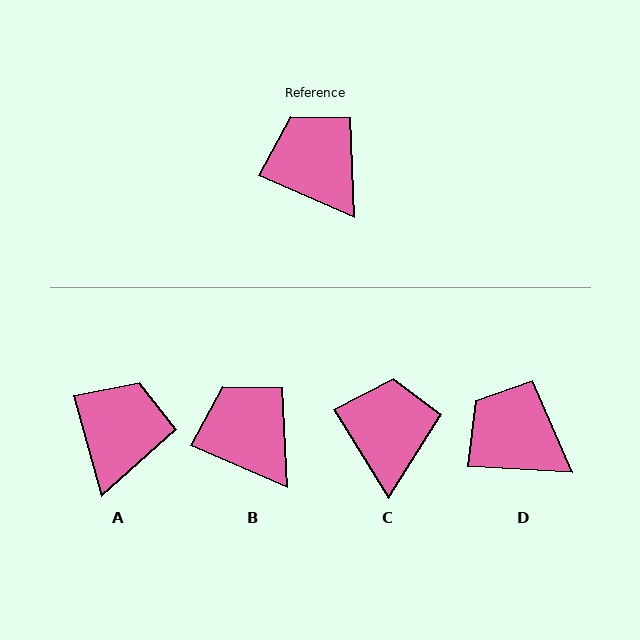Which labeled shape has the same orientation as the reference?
B.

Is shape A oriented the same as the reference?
No, it is off by about 51 degrees.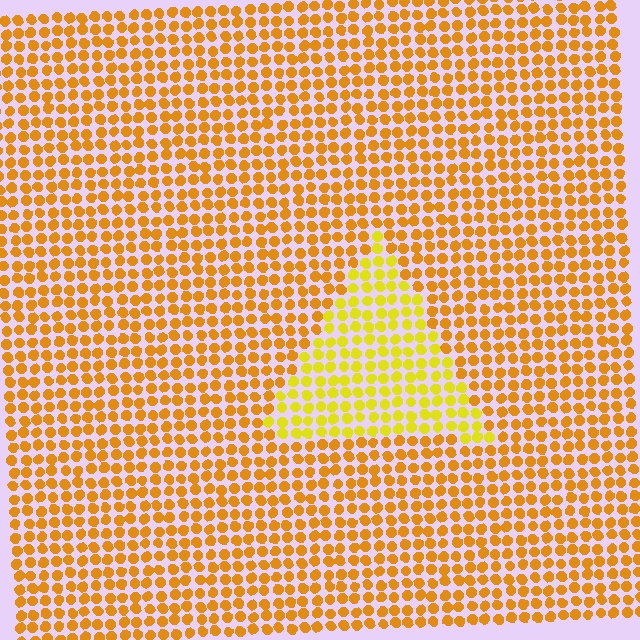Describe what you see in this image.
The image is filled with small orange elements in a uniform arrangement. A triangle-shaped region is visible where the elements are tinted to a slightly different hue, forming a subtle color boundary.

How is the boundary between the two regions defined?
The boundary is defined purely by a slight shift in hue (about 26 degrees). Spacing, size, and orientation are identical on both sides.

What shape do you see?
I see a triangle.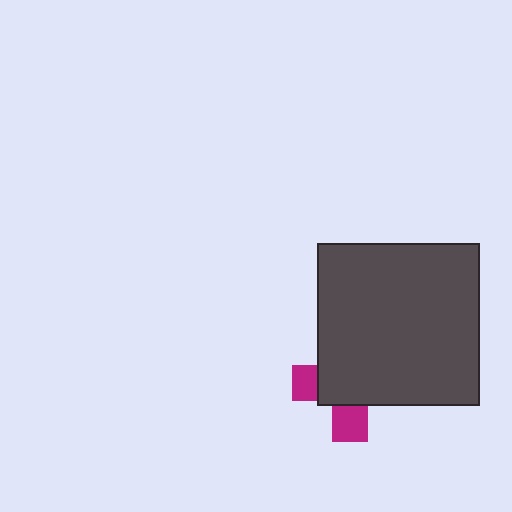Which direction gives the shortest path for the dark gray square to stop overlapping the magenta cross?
Moving toward the upper-right gives the shortest separation.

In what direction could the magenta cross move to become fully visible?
The magenta cross could move toward the lower-left. That would shift it out from behind the dark gray square entirely.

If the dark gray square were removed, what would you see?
You would see the complete magenta cross.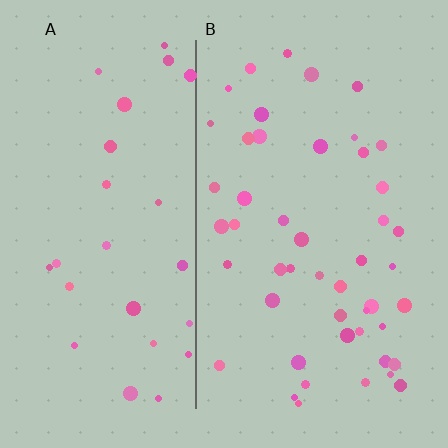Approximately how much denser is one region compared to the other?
Approximately 1.7× — region B over region A.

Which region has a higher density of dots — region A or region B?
B (the right).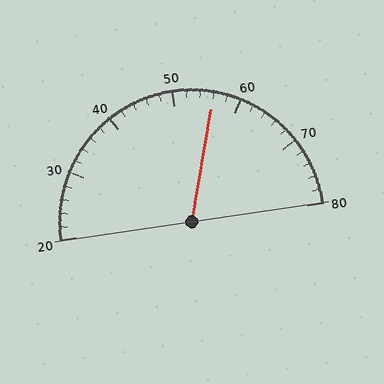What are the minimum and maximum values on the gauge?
The gauge ranges from 20 to 80.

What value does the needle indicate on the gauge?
The needle indicates approximately 56.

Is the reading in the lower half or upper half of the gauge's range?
The reading is in the upper half of the range (20 to 80).